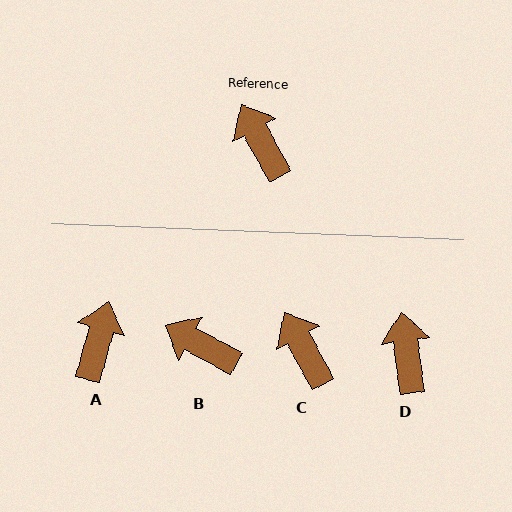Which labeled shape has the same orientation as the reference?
C.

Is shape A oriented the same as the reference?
No, it is off by about 43 degrees.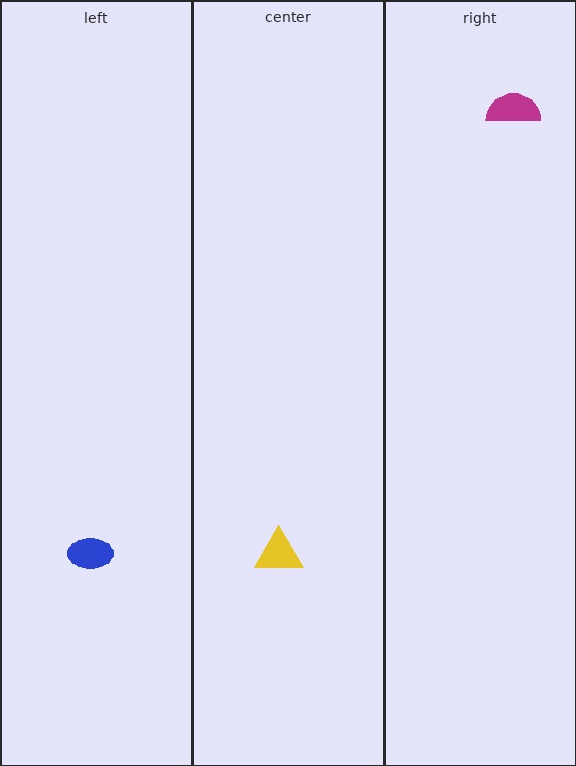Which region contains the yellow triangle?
The center region.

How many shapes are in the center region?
1.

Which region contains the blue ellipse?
The left region.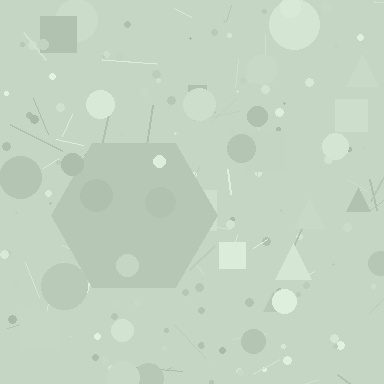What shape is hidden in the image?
A hexagon is hidden in the image.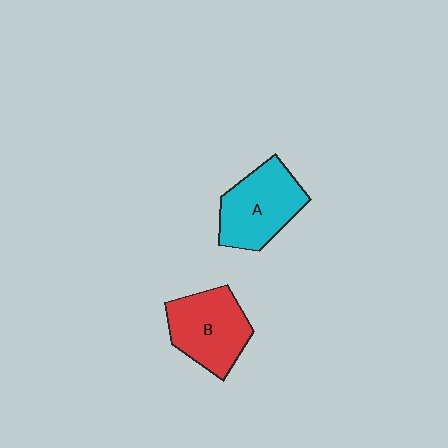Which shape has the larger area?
Shape A (cyan).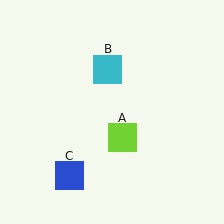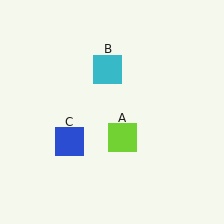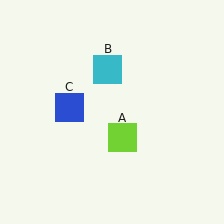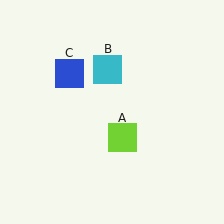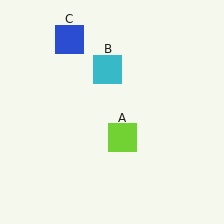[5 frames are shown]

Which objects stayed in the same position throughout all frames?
Lime square (object A) and cyan square (object B) remained stationary.